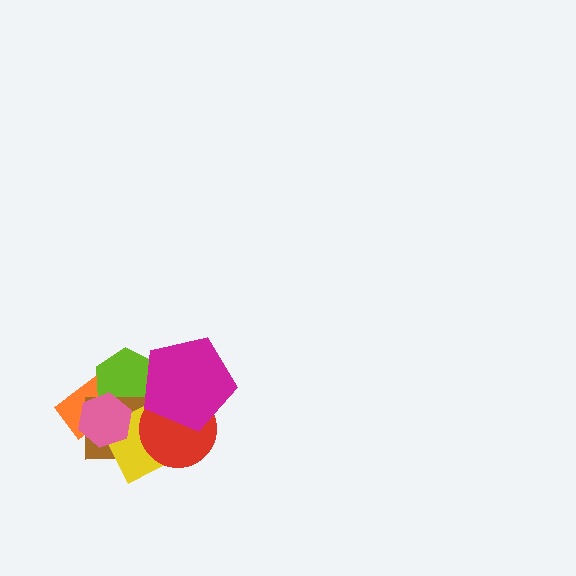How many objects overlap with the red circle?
3 objects overlap with the red circle.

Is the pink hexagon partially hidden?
No, no other shape covers it.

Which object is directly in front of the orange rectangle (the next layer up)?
The lime hexagon is directly in front of the orange rectangle.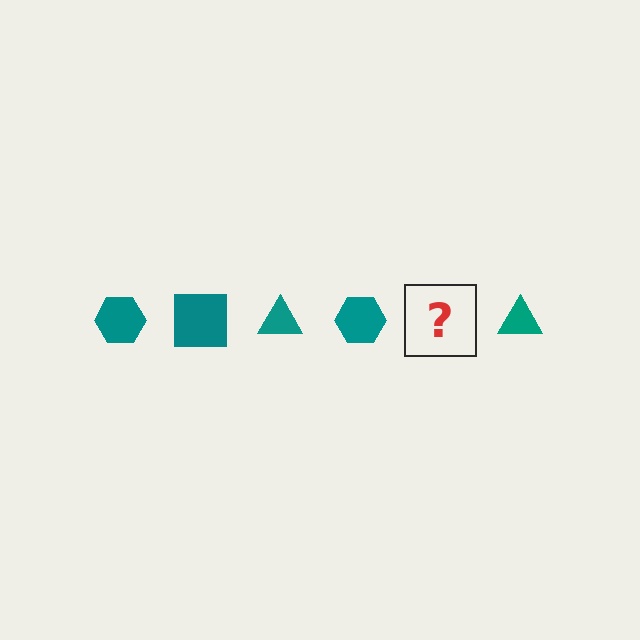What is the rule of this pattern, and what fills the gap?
The rule is that the pattern cycles through hexagon, square, triangle shapes in teal. The gap should be filled with a teal square.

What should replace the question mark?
The question mark should be replaced with a teal square.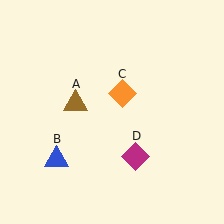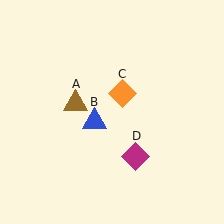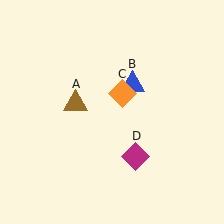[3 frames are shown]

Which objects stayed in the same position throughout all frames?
Brown triangle (object A) and orange diamond (object C) and magenta diamond (object D) remained stationary.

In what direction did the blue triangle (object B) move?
The blue triangle (object B) moved up and to the right.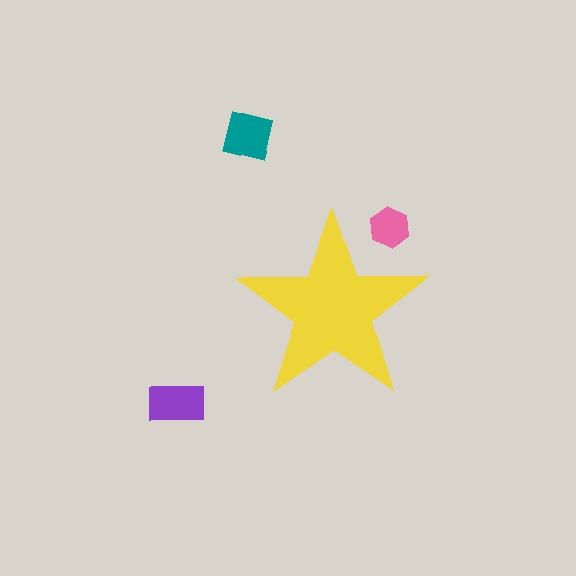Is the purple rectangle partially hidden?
No, the purple rectangle is fully visible.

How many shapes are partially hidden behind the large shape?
1 shape is partially hidden.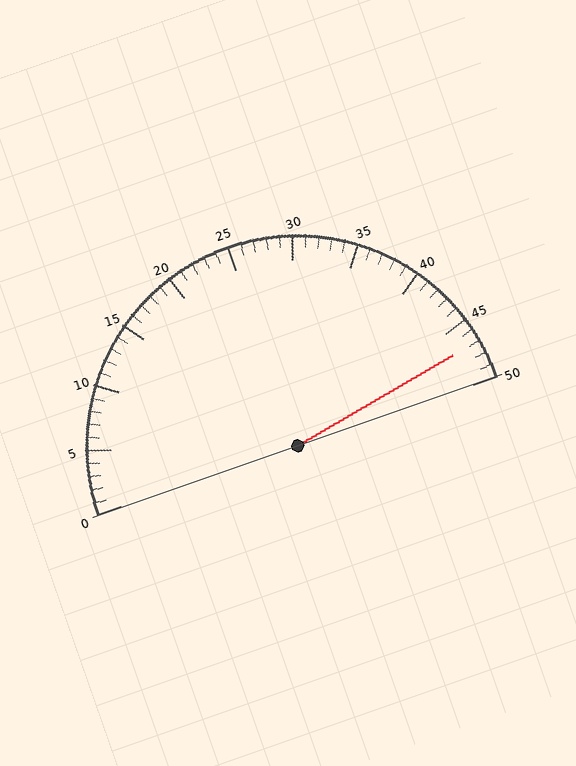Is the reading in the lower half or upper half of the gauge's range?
The reading is in the upper half of the range (0 to 50).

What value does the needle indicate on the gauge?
The needle indicates approximately 47.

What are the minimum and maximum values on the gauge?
The gauge ranges from 0 to 50.